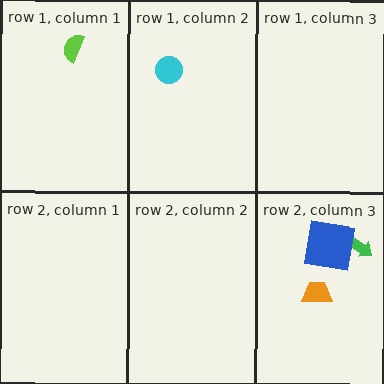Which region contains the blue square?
The row 2, column 3 region.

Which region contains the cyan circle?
The row 1, column 2 region.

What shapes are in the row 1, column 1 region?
The lime semicircle.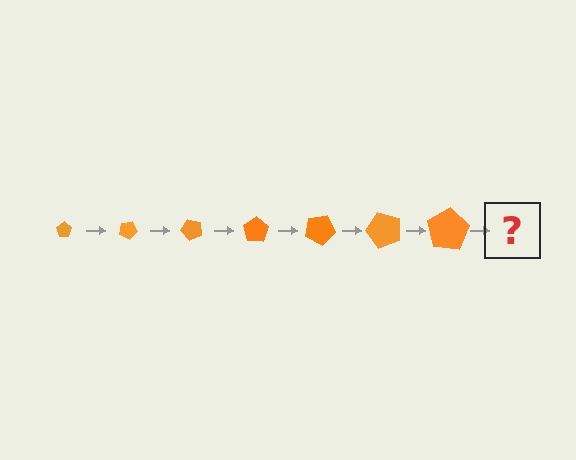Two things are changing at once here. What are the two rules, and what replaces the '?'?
The two rules are that the pentagon grows larger each step and it rotates 25 degrees each step. The '?' should be a pentagon, larger than the previous one and rotated 175 degrees from the start.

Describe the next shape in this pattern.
It should be a pentagon, larger than the previous one and rotated 175 degrees from the start.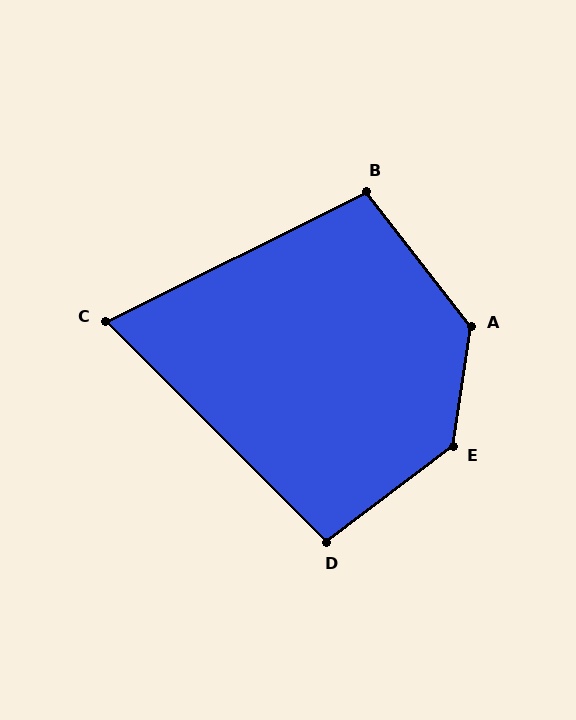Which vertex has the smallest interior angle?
C, at approximately 72 degrees.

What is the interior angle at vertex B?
Approximately 101 degrees (obtuse).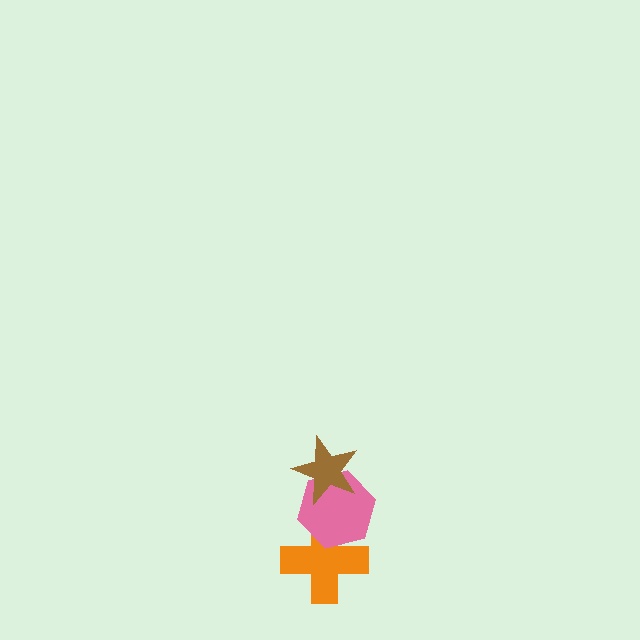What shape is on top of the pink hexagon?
The brown star is on top of the pink hexagon.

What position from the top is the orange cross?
The orange cross is 3rd from the top.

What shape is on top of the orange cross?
The pink hexagon is on top of the orange cross.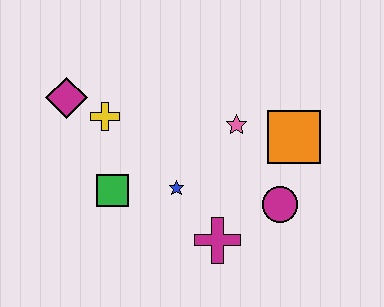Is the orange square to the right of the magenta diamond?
Yes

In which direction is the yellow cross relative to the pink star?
The yellow cross is to the left of the pink star.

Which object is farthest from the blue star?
The magenta diamond is farthest from the blue star.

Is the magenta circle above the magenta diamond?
No